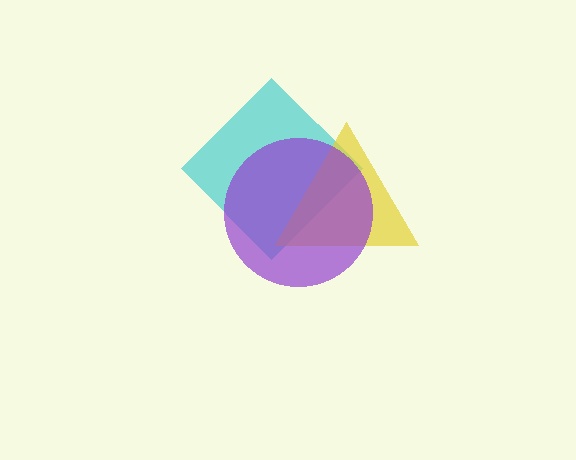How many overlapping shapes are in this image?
There are 3 overlapping shapes in the image.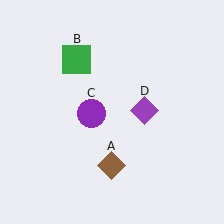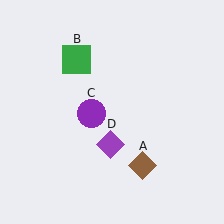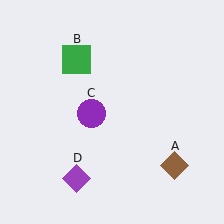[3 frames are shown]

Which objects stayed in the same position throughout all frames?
Green square (object B) and purple circle (object C) remained stationary.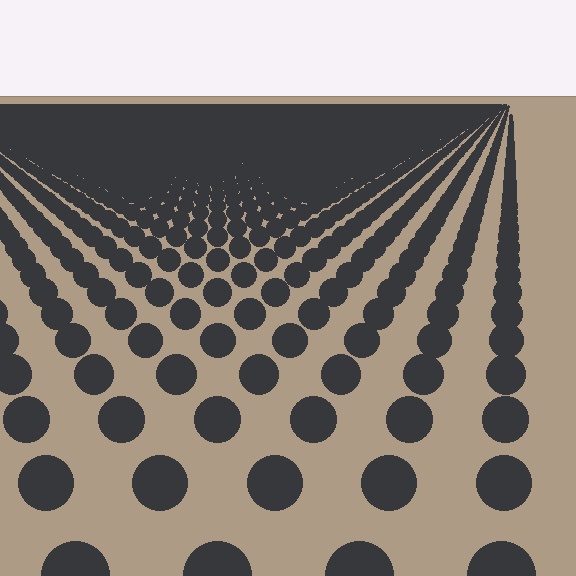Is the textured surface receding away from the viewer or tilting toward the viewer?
The surface is receding away from the viewer. Texture elements get smaller and denser toward the top.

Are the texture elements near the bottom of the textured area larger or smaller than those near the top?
Larger. Near the bottom, elements are closer to the viewer and appear at a bigger on-screen size.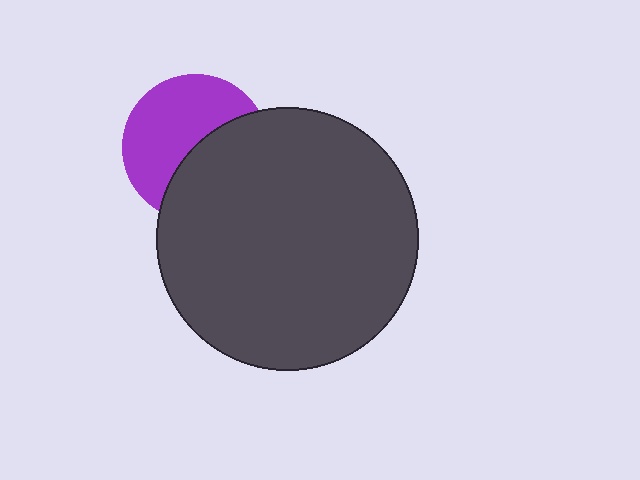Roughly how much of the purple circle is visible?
About half of it is visible (roughly 54%).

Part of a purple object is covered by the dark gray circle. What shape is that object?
It is a circle.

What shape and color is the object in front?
The object in front is a dark gray circle.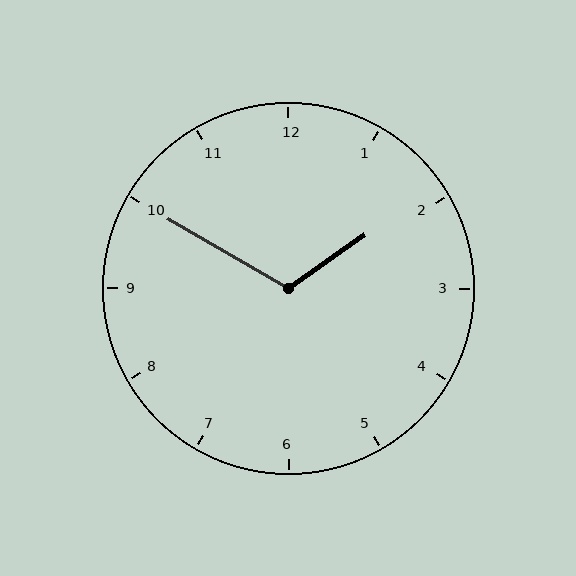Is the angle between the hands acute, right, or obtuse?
It is obtuse.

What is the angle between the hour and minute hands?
Approximately 115 degrees.